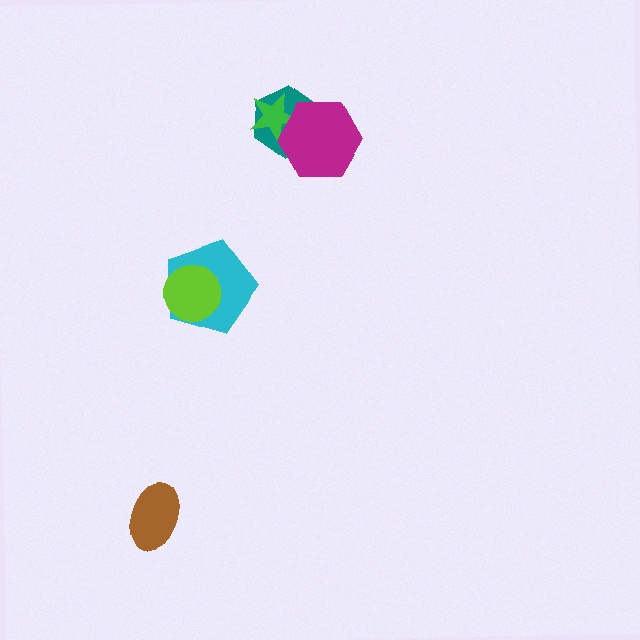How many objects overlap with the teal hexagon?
2 objects overlap with the teal hexagon.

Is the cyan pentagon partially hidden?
Yes, it is partially covered by another shape.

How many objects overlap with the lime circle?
1 object overlaps with the lime circle.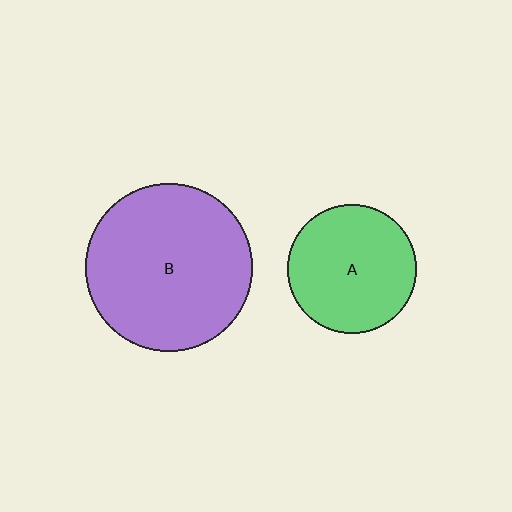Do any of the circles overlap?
No, none of the circles overlap.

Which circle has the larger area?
Circle B (purple).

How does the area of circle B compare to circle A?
Approximately 1.7 times.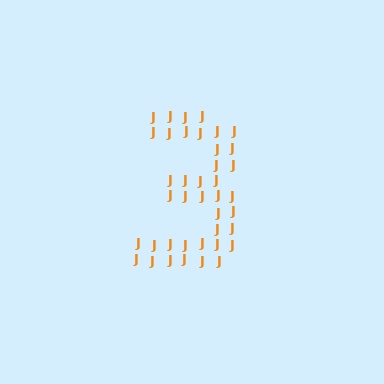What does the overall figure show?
The overall figure shows the digit 3.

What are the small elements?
The small elements are letter J's.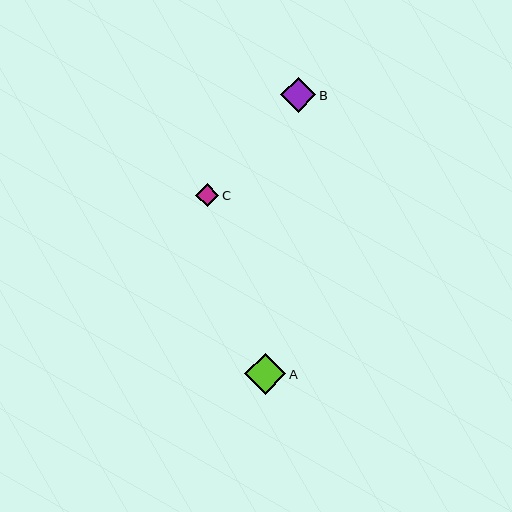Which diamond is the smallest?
Diamond C is the smallest with a size of approximately 24 pixels.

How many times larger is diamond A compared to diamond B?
Diamond A is approximately 1.2 times the size of diamond B.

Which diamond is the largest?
Diamond A is the largest with a size of approximately 41 pixels.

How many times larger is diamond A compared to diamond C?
Diamond A is approximately 1.7 times the size of diamond C.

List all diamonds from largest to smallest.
From largest to smallest: A, B, C.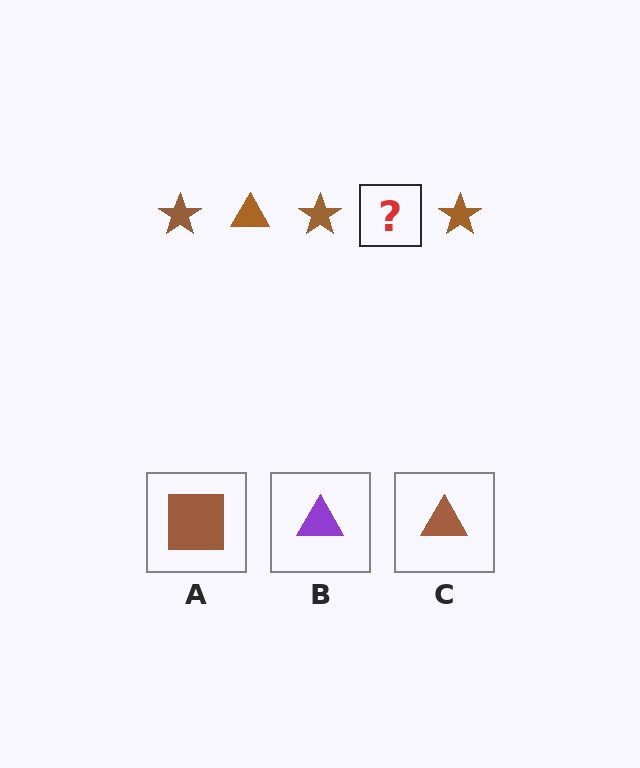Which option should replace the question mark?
Option C.